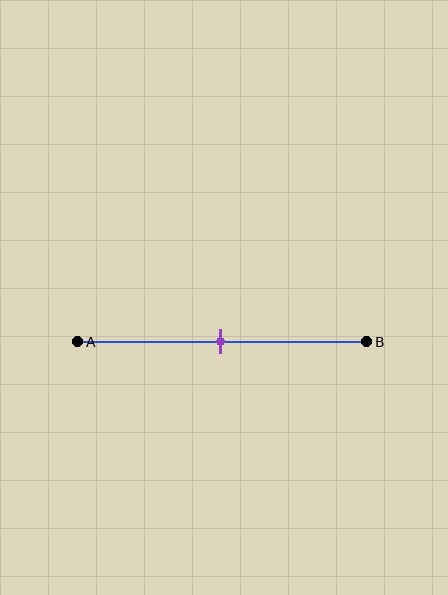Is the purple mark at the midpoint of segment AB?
Yes, the mark is approximately at the midpoint.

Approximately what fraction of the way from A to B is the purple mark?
The purple mark is approximately 50% of the way from A to B.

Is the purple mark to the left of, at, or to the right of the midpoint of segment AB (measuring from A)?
The purple mark is approximately at the midpoint of segment AB.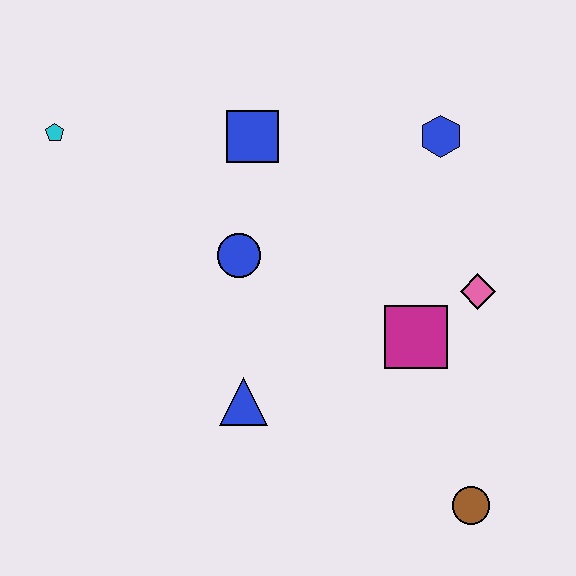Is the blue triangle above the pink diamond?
No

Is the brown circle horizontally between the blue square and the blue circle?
No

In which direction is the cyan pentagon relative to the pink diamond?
The cyan pentagon is to the left of the pink diamond.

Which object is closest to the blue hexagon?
The pink diamond is closest to the blue hexagon.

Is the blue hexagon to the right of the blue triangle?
Yes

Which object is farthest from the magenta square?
The cyan pentagon is farthest from the magenta square.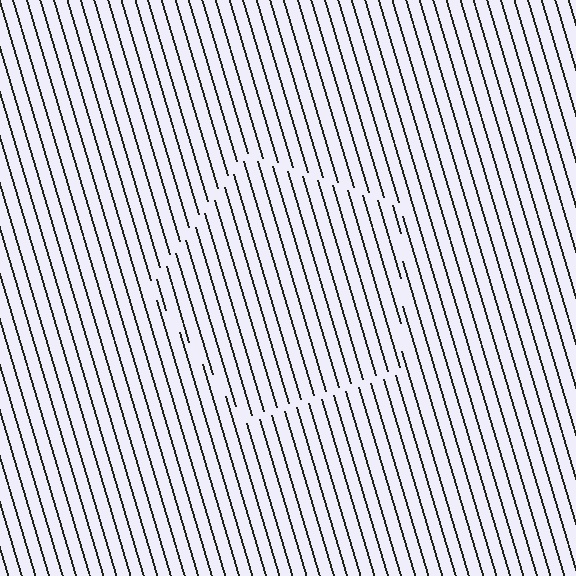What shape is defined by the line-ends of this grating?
An illusory pentagon. The interior of the shape contains the same grating, shifted by half a period — the contour is defined by the phase discontinuity where line-ends from the inner and outer gratings abut.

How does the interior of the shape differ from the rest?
The interior of the shape contains the same grating, shifted by half a period — the contour is defined by the phase discontinuity where line-ends from the inner and outer gratings abut.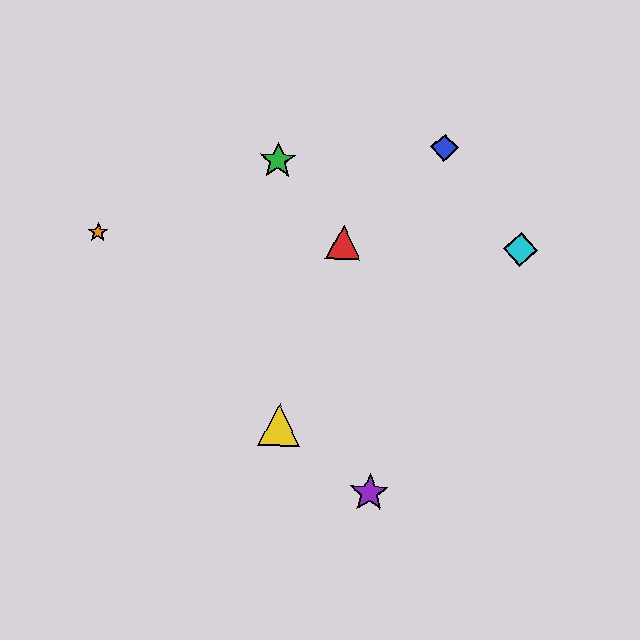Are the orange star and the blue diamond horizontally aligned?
No, the orange star is at y≈232 and the blue diamond is at y≈148.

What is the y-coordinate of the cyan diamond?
The cyan diamond is at y≈249.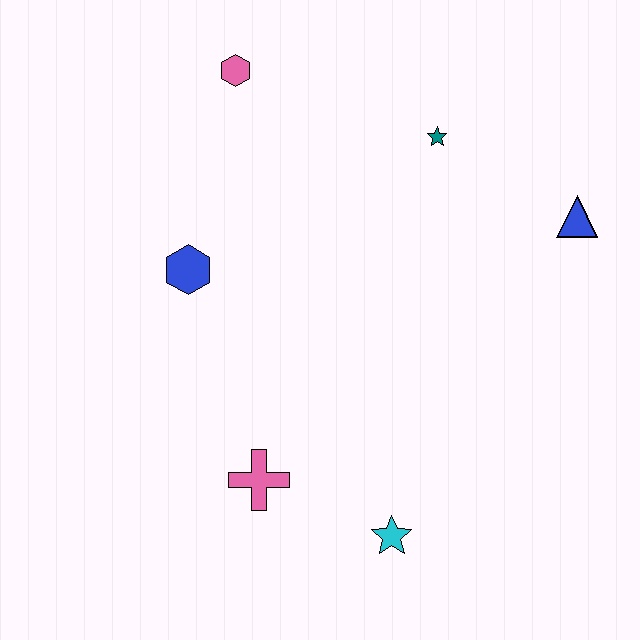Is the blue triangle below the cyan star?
No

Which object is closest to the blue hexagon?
The pink hexagon is closest to the blue hexagon.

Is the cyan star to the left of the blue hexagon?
No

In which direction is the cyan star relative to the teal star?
The cyan star is below the teal star.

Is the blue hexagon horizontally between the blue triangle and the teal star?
No